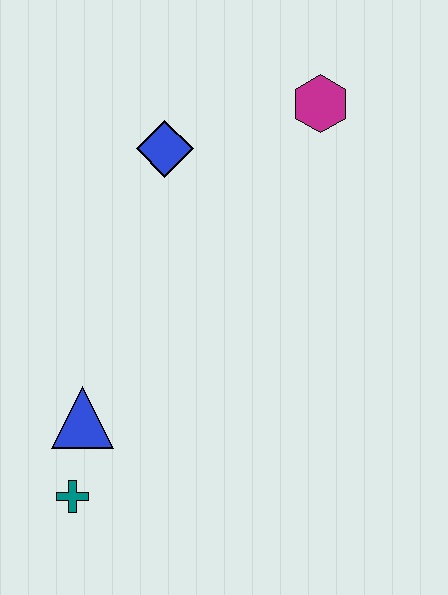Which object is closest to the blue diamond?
The magenta hexagon is closest to the blue diamond.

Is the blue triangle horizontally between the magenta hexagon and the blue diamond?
No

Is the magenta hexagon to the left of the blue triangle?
No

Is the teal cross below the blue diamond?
Yes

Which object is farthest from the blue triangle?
The magenta hexagon is farthest from the blue triangle.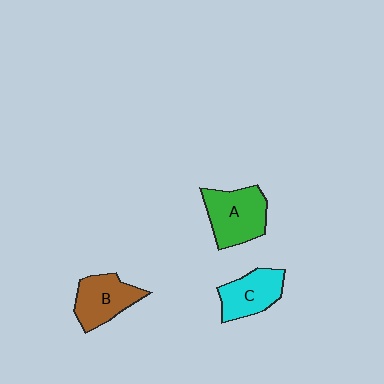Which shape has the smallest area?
Shape C (cyan).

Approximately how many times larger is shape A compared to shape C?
Approximately 1.3 times.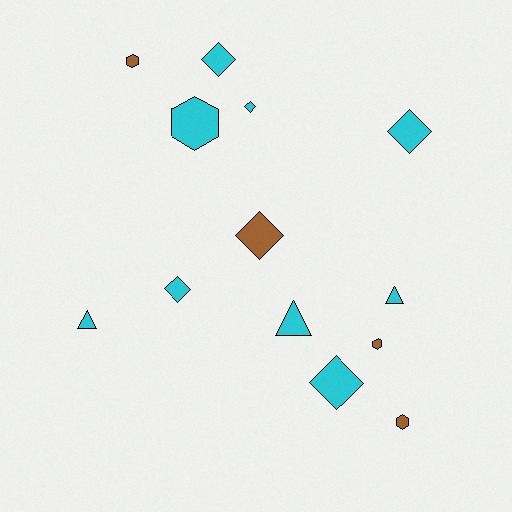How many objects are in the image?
There are 13 objects.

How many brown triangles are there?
There are no brown triangles.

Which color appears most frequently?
Cyan, with 9 objects.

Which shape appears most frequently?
Diamond, with 6 objects.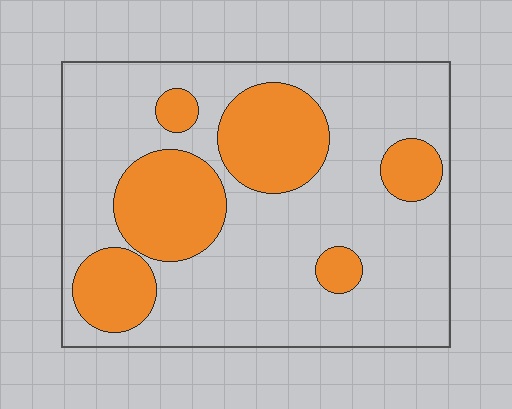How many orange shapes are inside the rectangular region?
6.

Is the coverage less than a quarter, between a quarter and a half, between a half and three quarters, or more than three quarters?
Between a quarter and a half.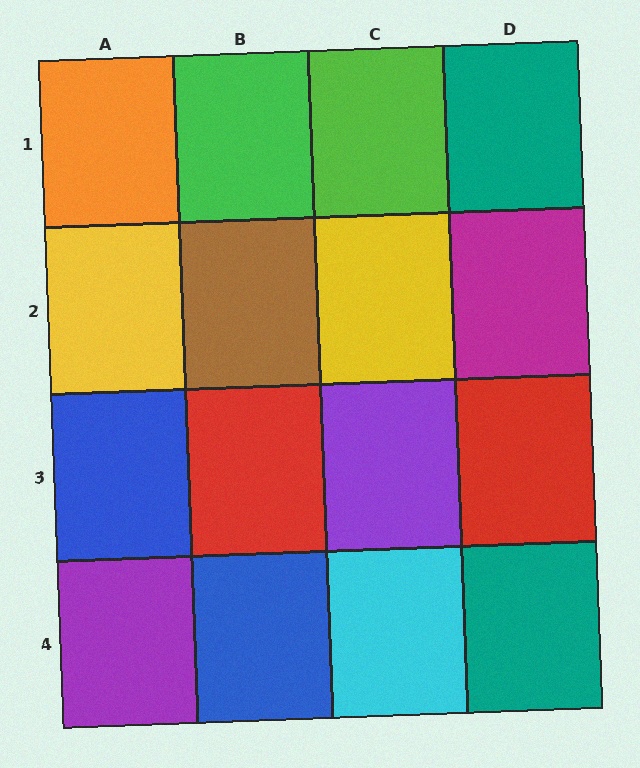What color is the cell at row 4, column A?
Purple.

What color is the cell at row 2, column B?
Brown.